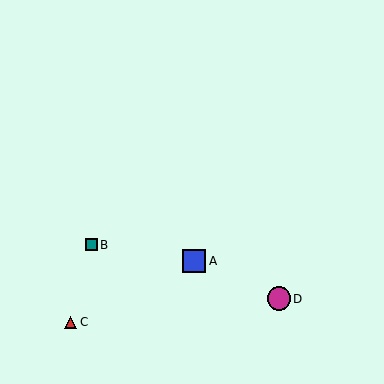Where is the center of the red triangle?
The center of the red triangle is at (70, 322).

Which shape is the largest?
The blue square (labeled A) is the largest.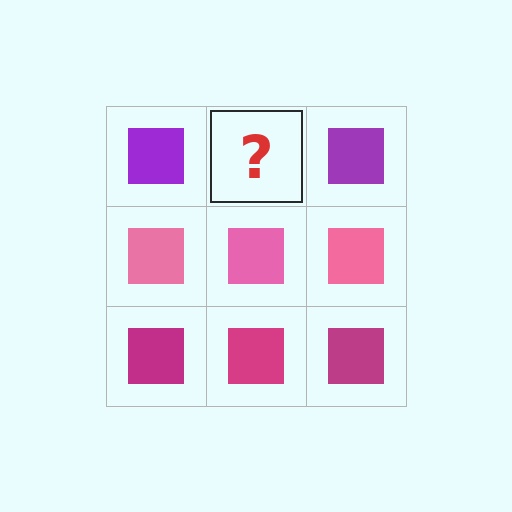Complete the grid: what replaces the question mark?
The question mark should be replaced with a purple square.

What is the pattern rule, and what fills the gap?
The rule is that each row has a consistent color. The gap should be filled with a purple square.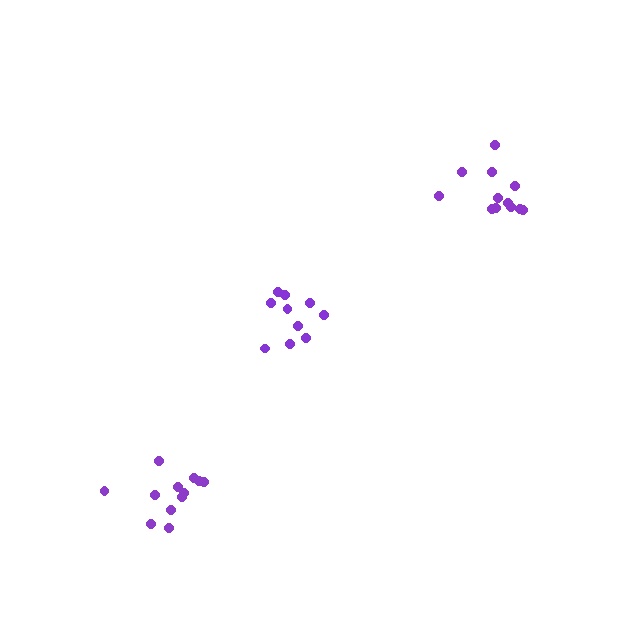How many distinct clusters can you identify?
There are 3 distinct clusters.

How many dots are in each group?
Group 1: 12 dots, Group 2: 10 dots, Group 3: 12 dots (34 total).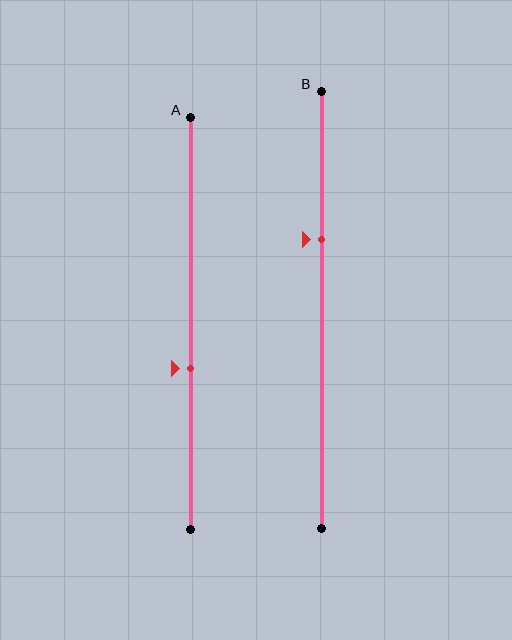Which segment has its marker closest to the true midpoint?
Segment A has its marker closest to the true midpoint.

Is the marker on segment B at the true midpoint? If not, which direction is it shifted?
No, the marker on segment B is shifted upward by about 16% of the segment length.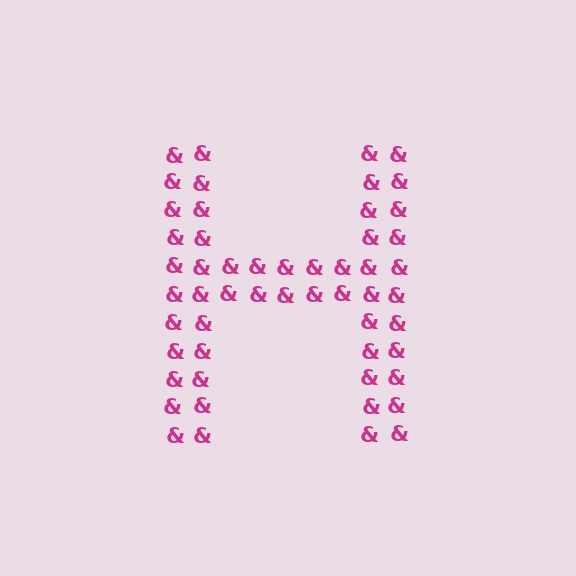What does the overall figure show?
The overall figure shows the letter H.